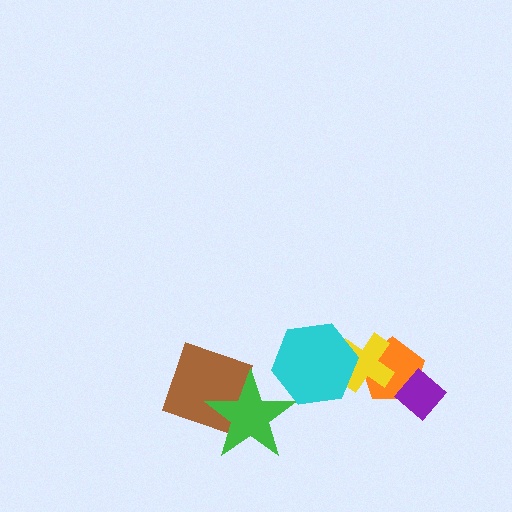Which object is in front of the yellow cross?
The cyan hexagon is in front of the yellow cross.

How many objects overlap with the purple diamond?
1 object overlaps with the purple diamond.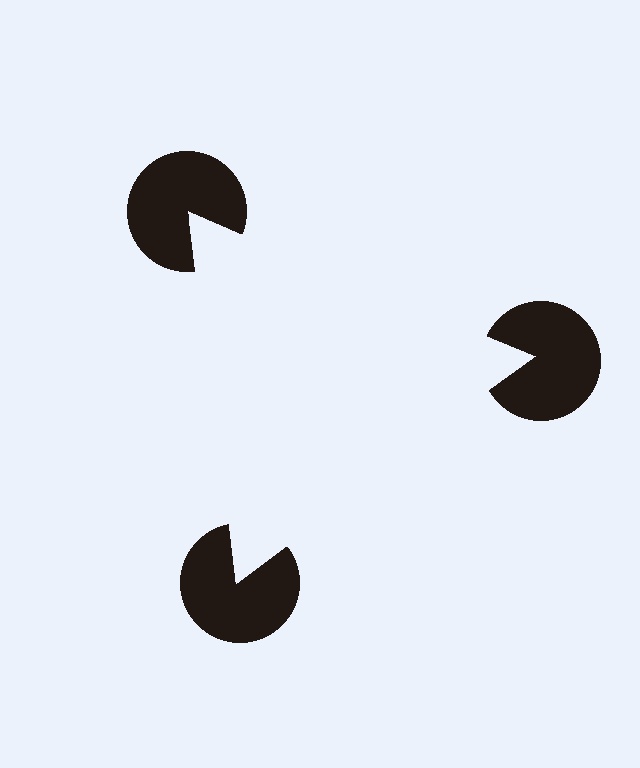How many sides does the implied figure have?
3 sides.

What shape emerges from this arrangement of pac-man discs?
An illusory triangle — its edges are inferred from the aligned wedge cuts in the pac-man discs, not physically drawn.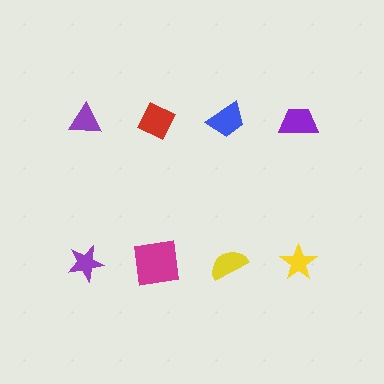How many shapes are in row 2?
4 shapes.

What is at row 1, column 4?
A purple trapezoid.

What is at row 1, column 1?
A purple triangle.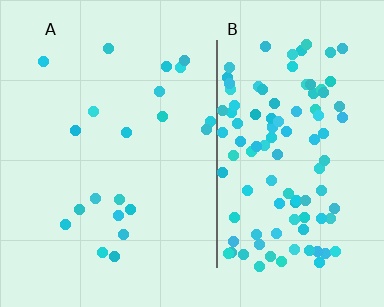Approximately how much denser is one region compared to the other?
Approximately 5.3× — region B over region A.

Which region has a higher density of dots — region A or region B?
B (the right).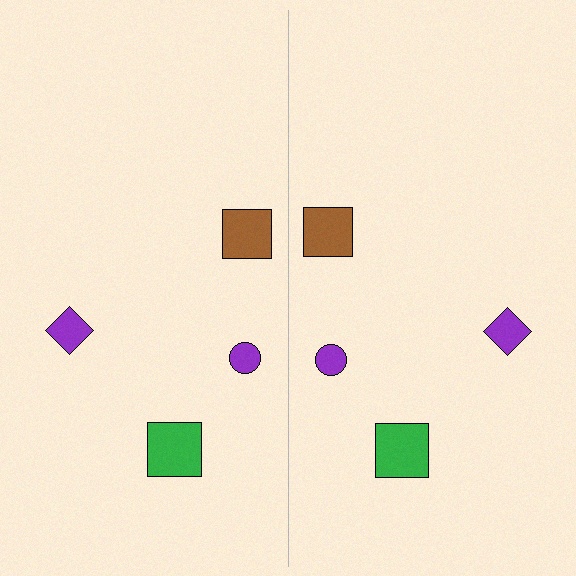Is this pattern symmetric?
Yes, this pattern has bilateral (reflection) symmetry.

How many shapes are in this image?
There are 8 shapes in this image.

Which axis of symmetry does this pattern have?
The pattern has a vertical axis of symmetry running through the center of the image.